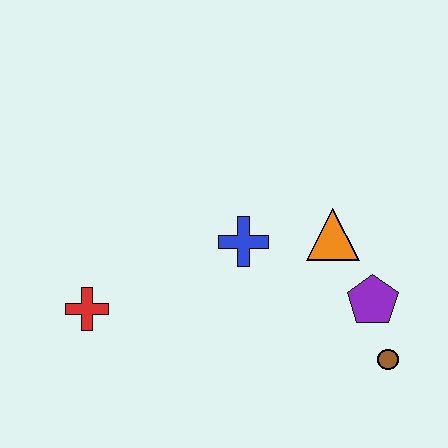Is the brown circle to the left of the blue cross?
No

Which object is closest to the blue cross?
The orange triangle is closest to the blue cross.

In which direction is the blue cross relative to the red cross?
The blue cross is to the right of the red cross.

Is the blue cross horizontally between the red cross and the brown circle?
Yes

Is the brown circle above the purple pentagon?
No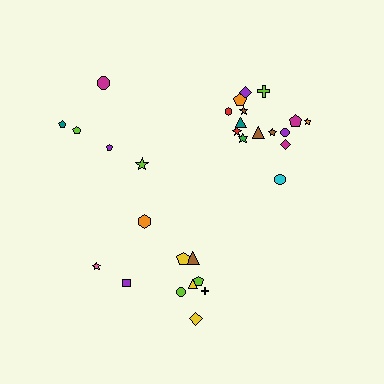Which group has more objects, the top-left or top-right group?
The top-right group.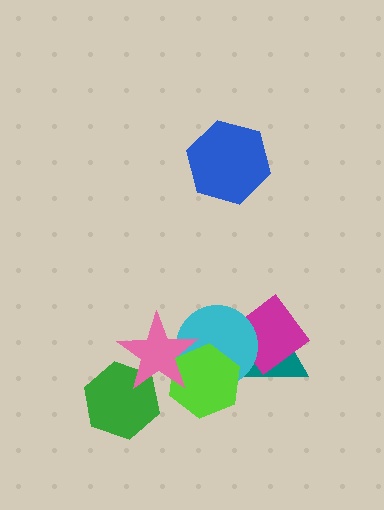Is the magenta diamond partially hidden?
Yes, it is partially covered by another shape.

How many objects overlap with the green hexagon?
1 object overlaps with the green hexagon.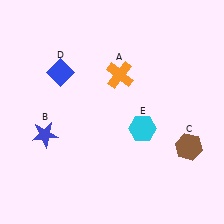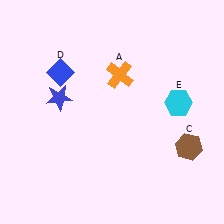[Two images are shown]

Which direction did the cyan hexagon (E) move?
The cyan hexagon (E) moved right.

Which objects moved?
The objects that moved are: the blue star (B), the cyan hexagon (E).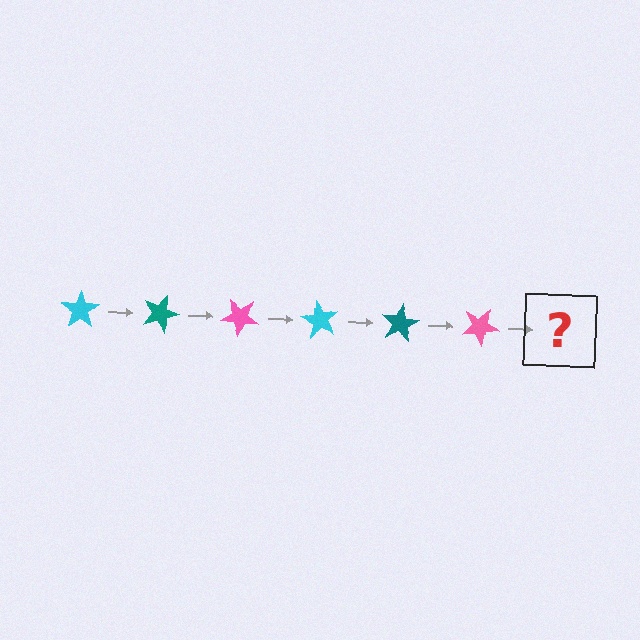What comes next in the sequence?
The next element should be a cyan star, rotated 120 degrees from the start.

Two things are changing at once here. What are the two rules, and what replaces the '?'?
The two rules are that it rotates 20 degrees each step and the color cycles through cyan, teal, and pink. The '?' should be a cyan star, rotated 120 degrees from the start.